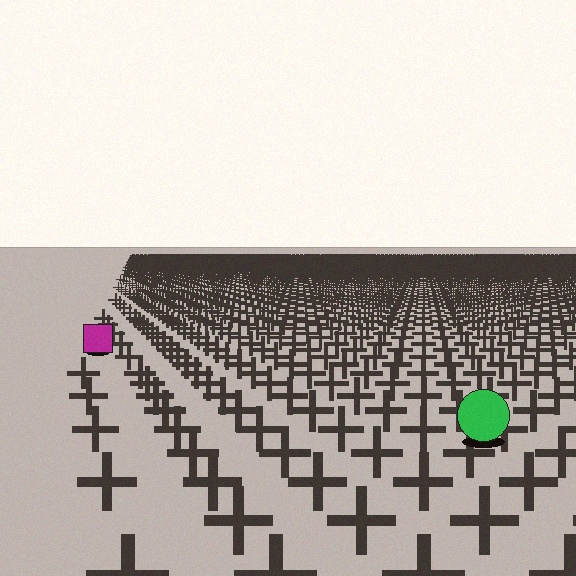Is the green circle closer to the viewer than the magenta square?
Yes. The green circle is closer — you can tell from the texture gradient: the ground texture is coarser near it.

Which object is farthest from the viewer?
The magenta square is farthest from the viewer. It appears smaller and the ground texture around it is denser.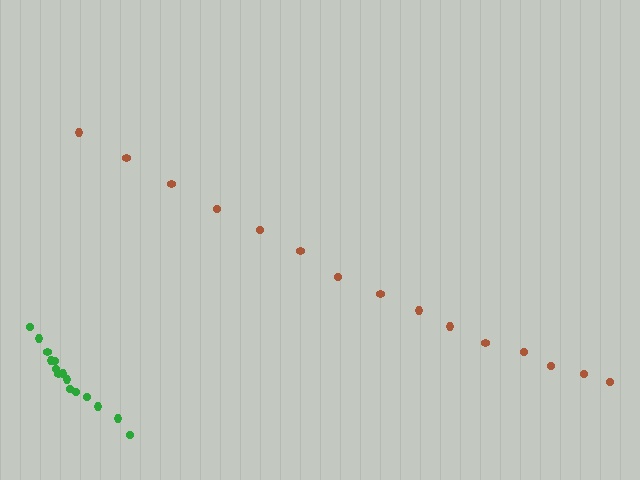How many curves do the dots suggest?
There are 2 distinct paths.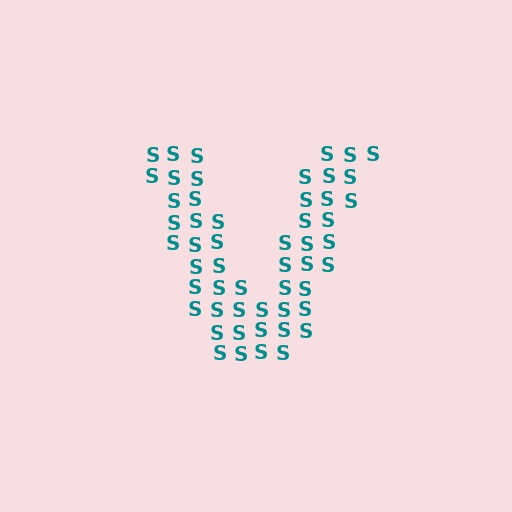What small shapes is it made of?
It is made of small letter S's.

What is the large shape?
The large shape is the letter V.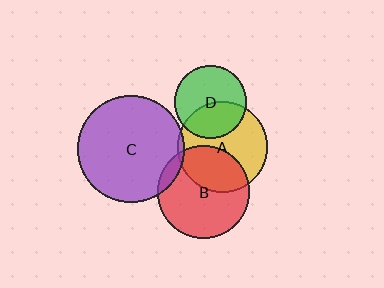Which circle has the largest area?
Circle C (purple).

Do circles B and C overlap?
Yes.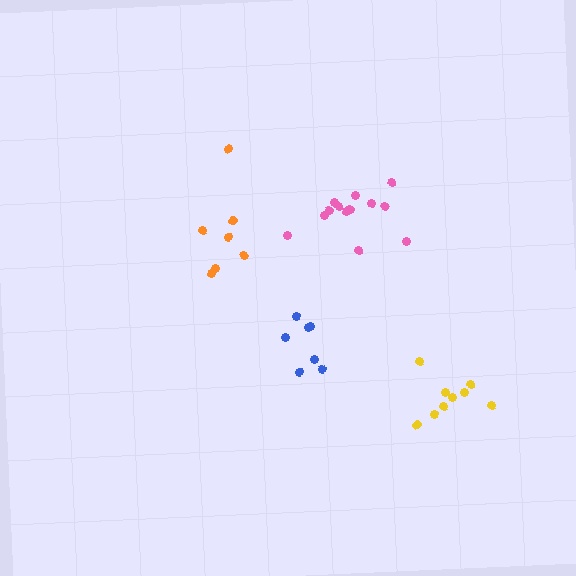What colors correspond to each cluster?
The clusters are colored: pink, yellow, blue, orange.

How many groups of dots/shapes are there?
There are 4 groups.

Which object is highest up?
The pink cluster is topmost.